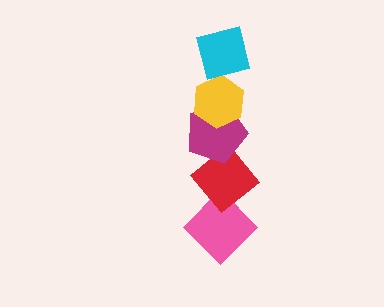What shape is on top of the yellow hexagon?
The cyan square is on top of the yellow hexagon.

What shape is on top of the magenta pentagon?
The yellow hexagon is on top of the magenta pentagon.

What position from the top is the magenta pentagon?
The magenta pentagon is 3rd from the top.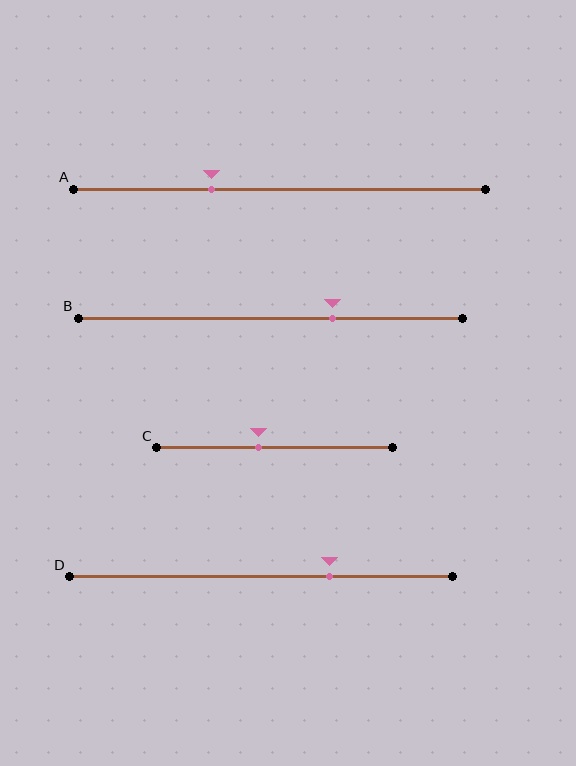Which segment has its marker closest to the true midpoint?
Segment C has its marker closest to the true midpoint.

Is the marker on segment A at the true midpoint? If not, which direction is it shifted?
No, the marker on segment A is shifted to the left by about 17% of the segment length.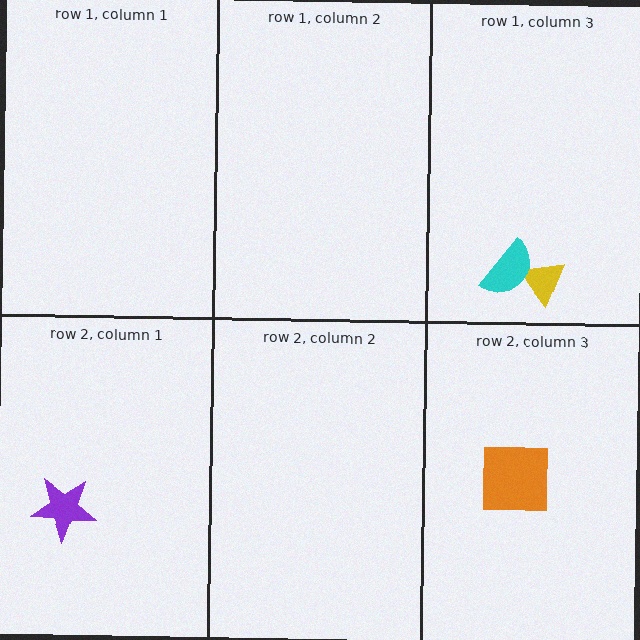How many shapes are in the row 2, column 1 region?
1.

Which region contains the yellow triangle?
The row 1, column 3 region.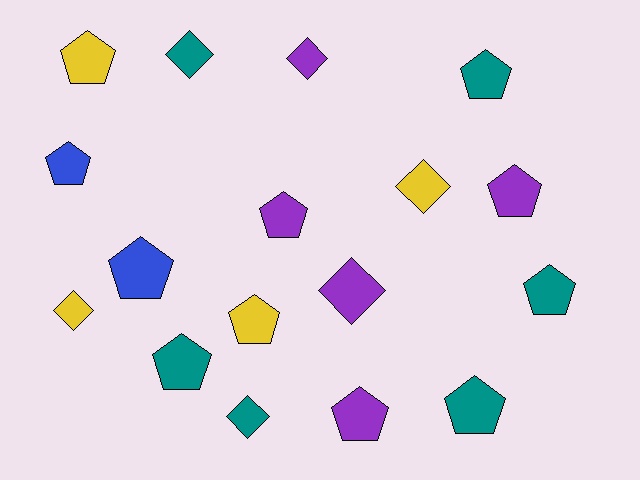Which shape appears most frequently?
Pentagon, with 11 objects.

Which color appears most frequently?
Teal, with 6 objects.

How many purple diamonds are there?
There are 2 purple diamonds.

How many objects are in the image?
There are 17 objects.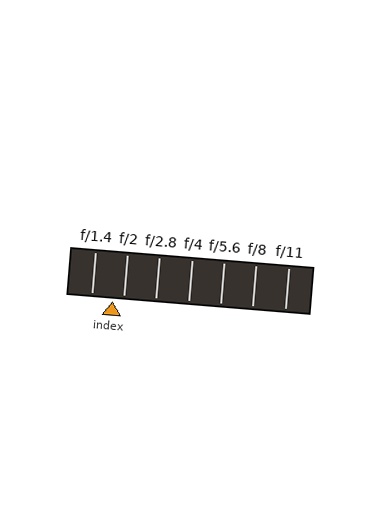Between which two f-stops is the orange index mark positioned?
The index mark is between f/1.4 and f/2.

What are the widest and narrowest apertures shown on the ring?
The widest aperture shown is f/1.4 and the narrowest is f/11.